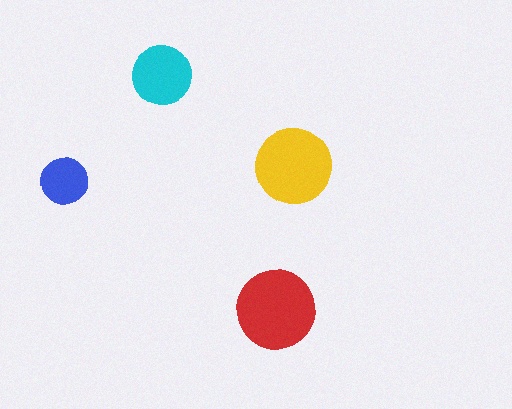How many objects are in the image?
There are 4 objects in the image.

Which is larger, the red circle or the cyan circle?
The red one.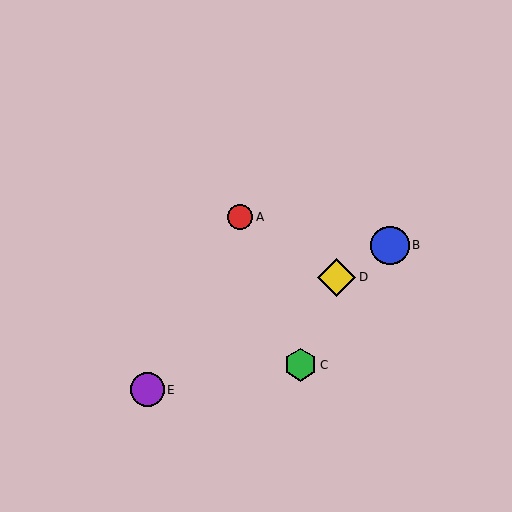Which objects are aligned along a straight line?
Objects B, D, E are aligned along a straight line.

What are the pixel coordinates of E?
Object E is at (148, 390).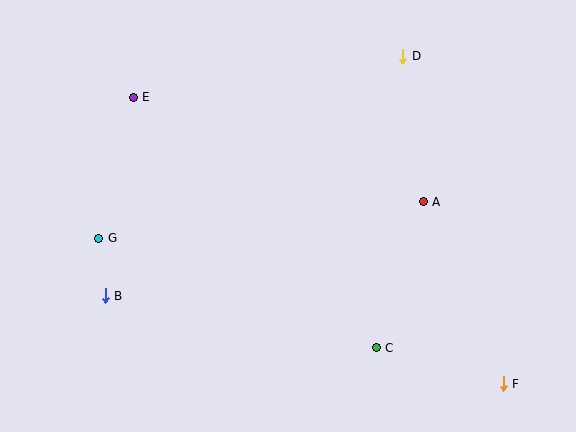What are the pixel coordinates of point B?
Point B is at (105, 296).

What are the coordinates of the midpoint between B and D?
The midpoint between B and D is at (254, 176).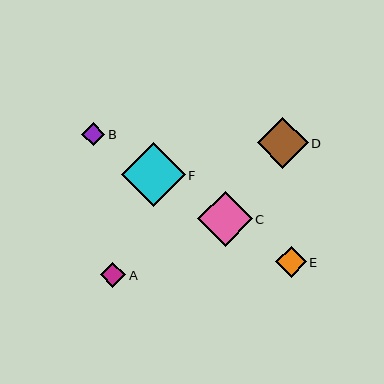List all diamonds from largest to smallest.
From largest to smallest: F, C, D, E, A, B.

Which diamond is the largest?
Diamond F is the largest with a size of approximately 64 pixels.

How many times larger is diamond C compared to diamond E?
Diamond C is approximately 1.8 times the size of diamond E.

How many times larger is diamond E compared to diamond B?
Diamond E is approximately 1.3 times the size of diamond B.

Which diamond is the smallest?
Diamond B is the smallest with a size of approximately 23 pixels.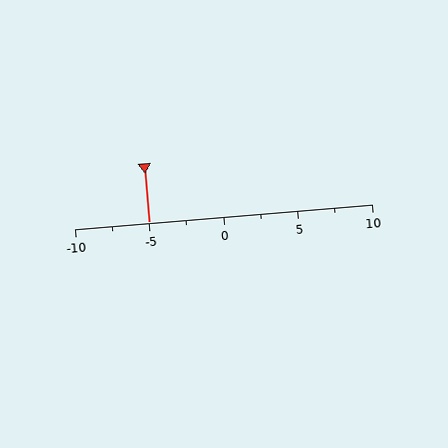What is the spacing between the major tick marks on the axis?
The major ticks are spaced 5 apart.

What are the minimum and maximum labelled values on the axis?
The axis runs from -10 to 10.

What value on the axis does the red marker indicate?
The marker indicates approximately -5.